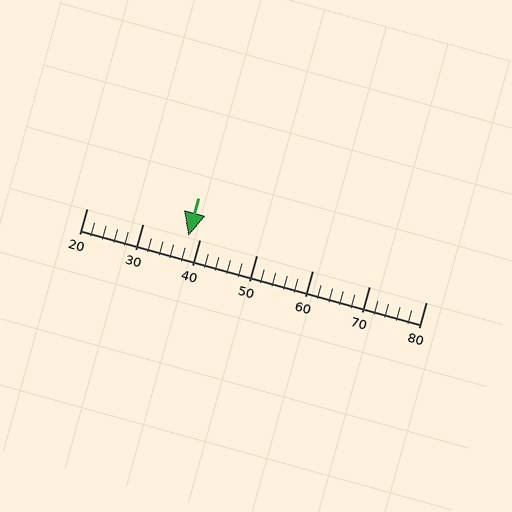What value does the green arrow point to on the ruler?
The green arrow points to approximately 38.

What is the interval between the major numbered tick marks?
The major tick marks are spaced 10 units apart.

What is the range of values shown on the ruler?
The ruler shows values from 20 to 80.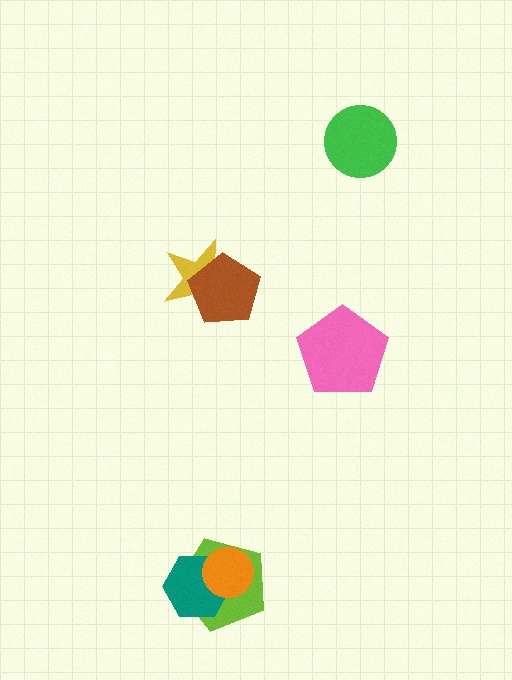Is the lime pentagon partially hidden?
Yes, it is partially covered by another shape.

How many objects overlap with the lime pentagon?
2 objects overlap with the lime pentagon.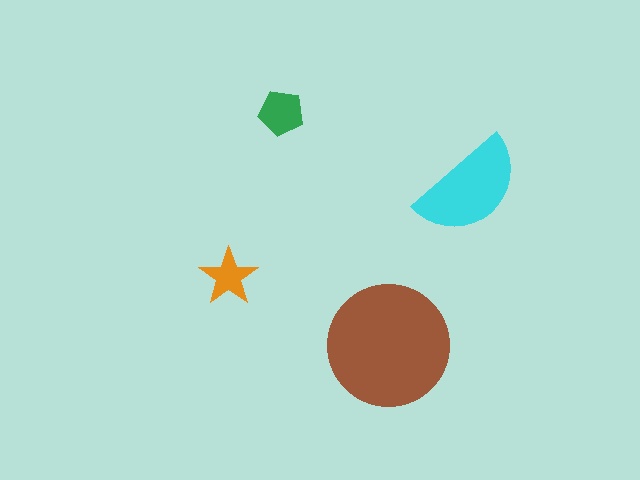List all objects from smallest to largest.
The orange star, the green pentagon, the cyan semicircle, the brown circle.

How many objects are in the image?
There are 4 objects in the image.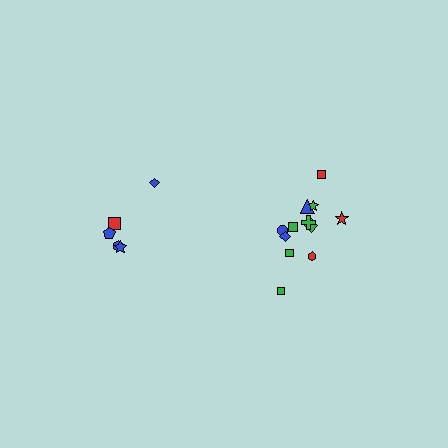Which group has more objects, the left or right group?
The right group.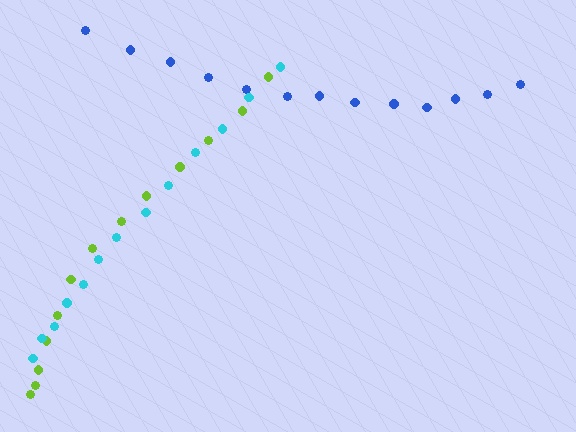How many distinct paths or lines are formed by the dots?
There are 3 distinct paths.